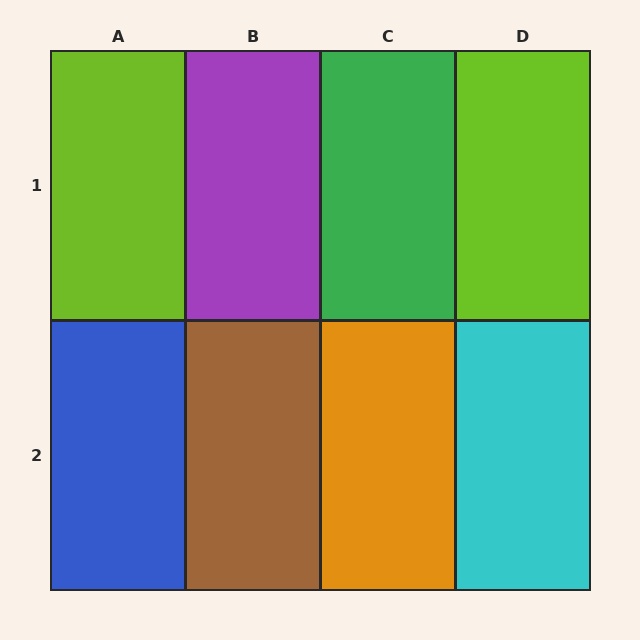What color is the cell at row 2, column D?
Cyan.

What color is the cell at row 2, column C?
Orange.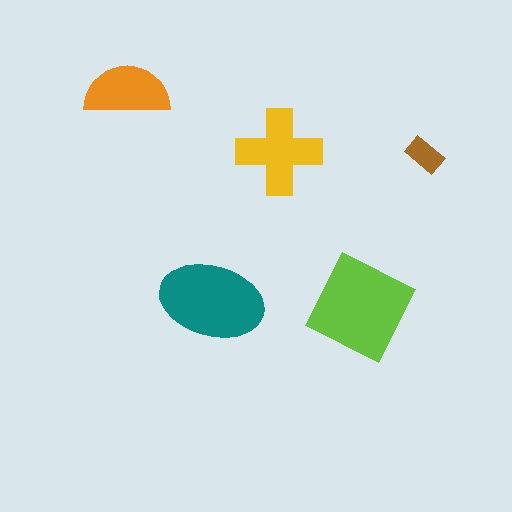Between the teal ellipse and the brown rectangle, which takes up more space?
The teal ellipse.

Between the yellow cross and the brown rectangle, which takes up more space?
The yellow cross.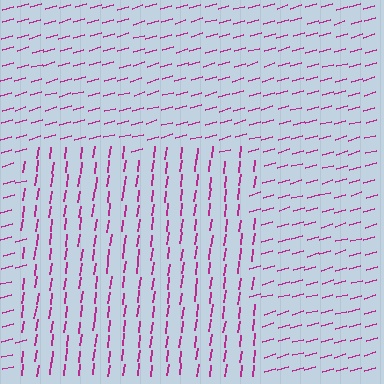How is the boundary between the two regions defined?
The boundary is defined purely by a change in line orientation (approximately 67 degrees difference). All lines are the same color and thickness.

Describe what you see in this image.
The image is filled with small magenta line segments. A rectangle region in the image has lines oriented differently from the surrounding lines, creating a visible texture boundary.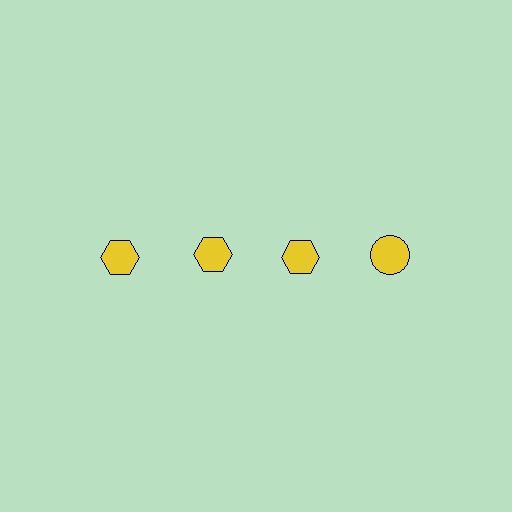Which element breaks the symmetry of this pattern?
The yellow circle in the top row, second from right column breaks the symmetry. All other shapes are yellow hexagons.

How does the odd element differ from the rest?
It has a different shape: circle instead of hexagon.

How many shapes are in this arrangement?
There are 4 shapes arranged in a grid pattern.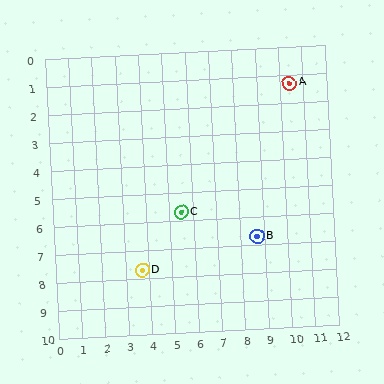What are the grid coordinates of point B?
Point B is at approximately (8.7, 6.7).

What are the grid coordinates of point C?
Point C is at approximately (5.5, 5.7).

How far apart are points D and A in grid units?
Points D and A are about 9.3 grid units apart.